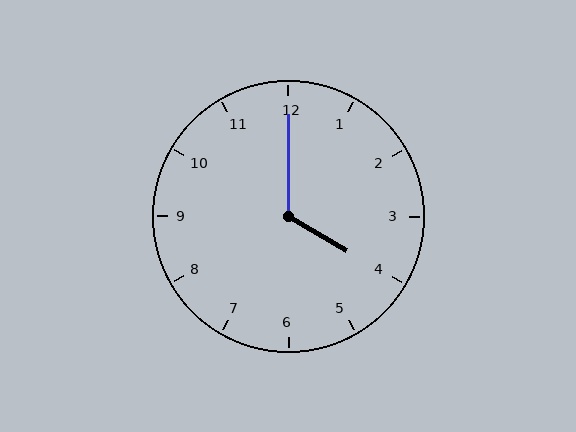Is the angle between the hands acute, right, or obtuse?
It is obtuse.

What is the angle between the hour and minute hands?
Approximately 120 degrees.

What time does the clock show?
4:00.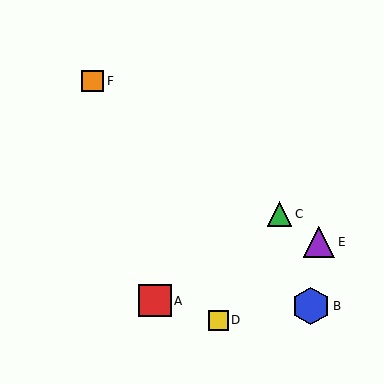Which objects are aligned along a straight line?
Objects C, E, F are aligned along a straight line.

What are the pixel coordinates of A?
Object A is at (155, 301).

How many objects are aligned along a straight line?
3 objects (C, E, F) are aligned along a straight line.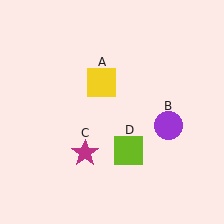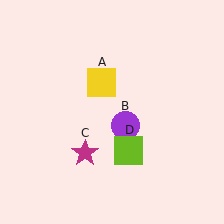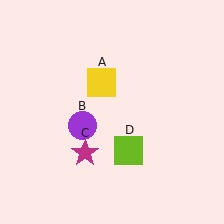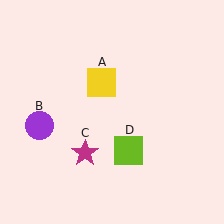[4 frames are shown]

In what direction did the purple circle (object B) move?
The purple circle (object B) moved left.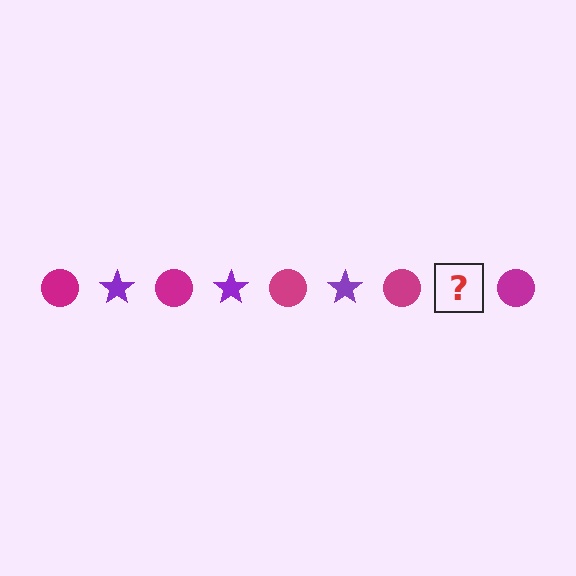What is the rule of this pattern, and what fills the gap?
The rule is that the pattern alternates between magenta circle and purple star. The gap should be filled with a purple star.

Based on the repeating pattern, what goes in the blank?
The blank should be a purple star.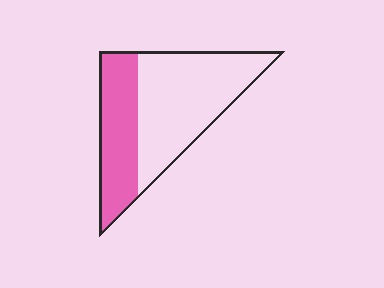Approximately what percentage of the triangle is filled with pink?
Approximately 35%.